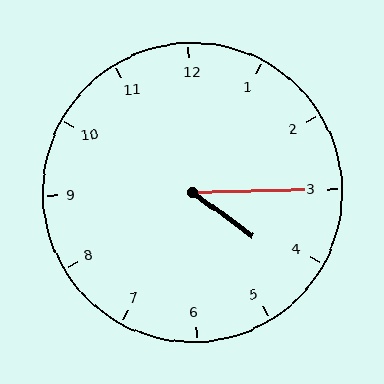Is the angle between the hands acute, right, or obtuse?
It is acute.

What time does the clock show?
4:15.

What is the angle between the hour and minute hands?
Approximately 38 degrees.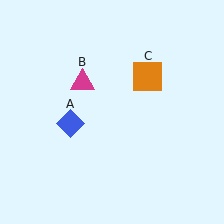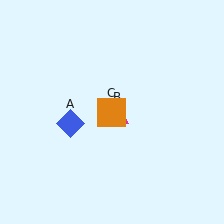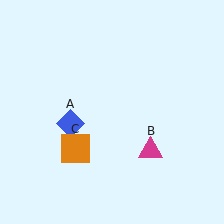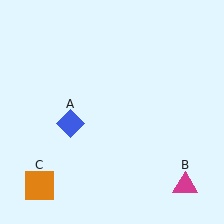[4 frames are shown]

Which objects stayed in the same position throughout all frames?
Blue diamond (object A) remained stationary.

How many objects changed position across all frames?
2 objects changed position: magenta triangle (object B), orange square (object C).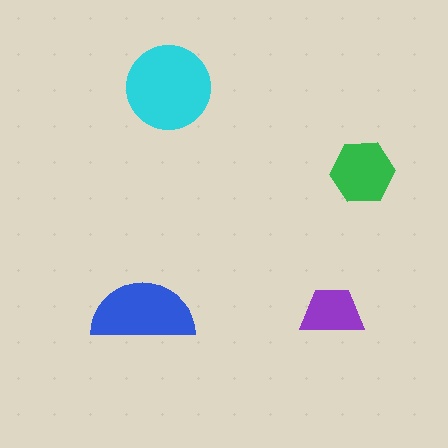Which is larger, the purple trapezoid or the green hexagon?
The green hexagon.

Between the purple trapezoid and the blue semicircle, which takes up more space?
The blue semicircle.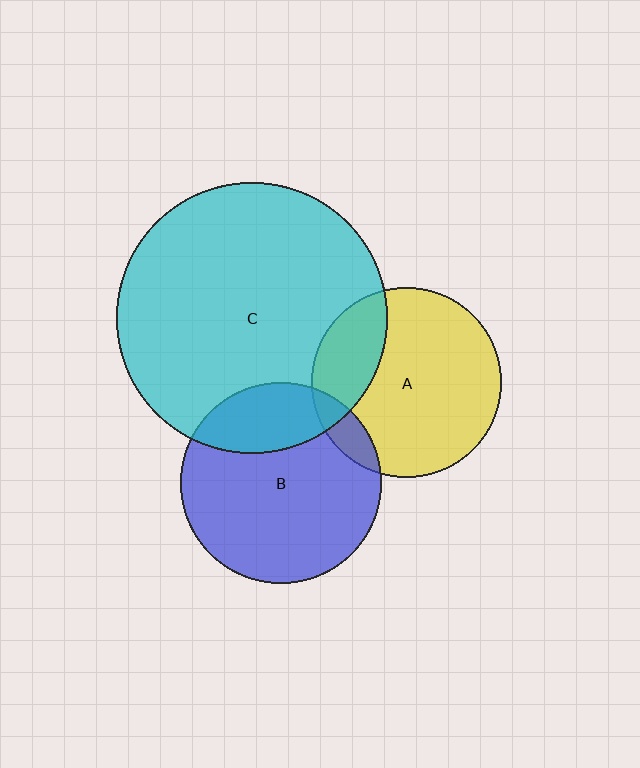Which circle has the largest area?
Circle C (cyan).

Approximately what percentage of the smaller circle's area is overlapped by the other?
Approximately 25%.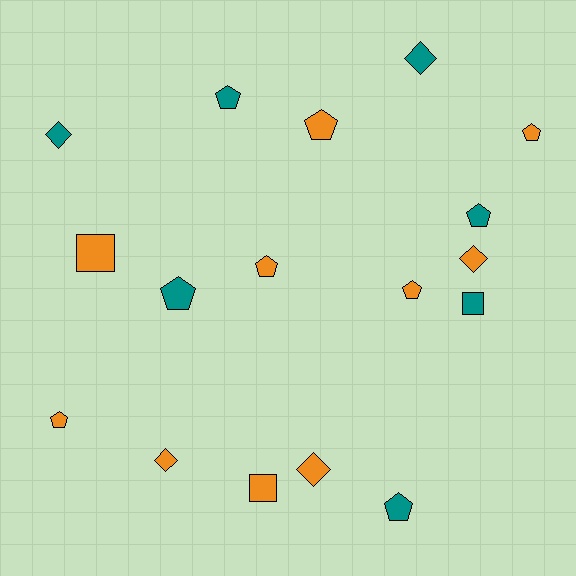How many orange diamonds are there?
There are 3 orange diamonds.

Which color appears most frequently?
Orange, with 10 objects.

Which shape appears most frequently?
Pentagon, with 9 objects.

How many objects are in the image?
There are 17 objects.